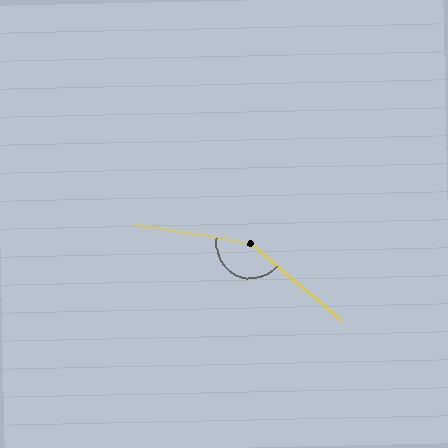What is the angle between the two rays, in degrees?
Approximately 149 degrees.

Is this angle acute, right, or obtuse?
It is obtuse.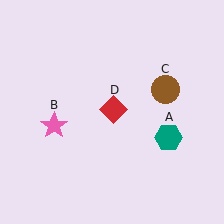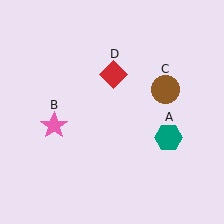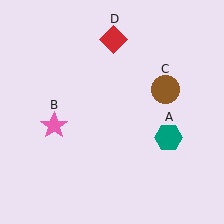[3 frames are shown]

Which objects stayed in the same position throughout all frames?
Teal hexagon (object A) and pink star (object B) and brown circle (object C) remained stationary.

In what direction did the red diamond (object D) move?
The red diamond (object D) moved up.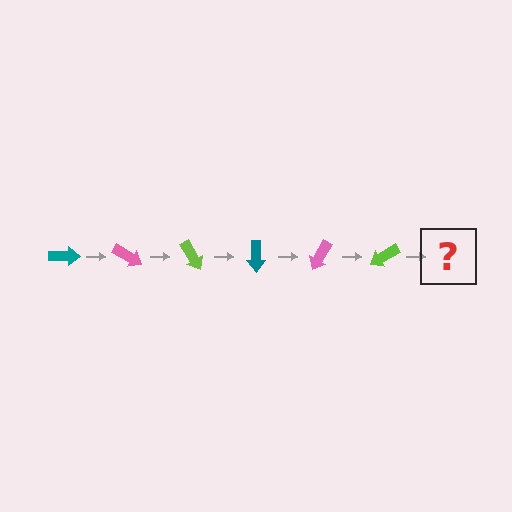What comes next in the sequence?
The next element should be a teal arrow, rotated 180 degrees from the start.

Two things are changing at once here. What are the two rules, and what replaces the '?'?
The two rules are that it rotates 30 degrees each step and the color cycles through teal, pink, and lime. The '?' should be a teal arrow, rotated 180 degrees from the start.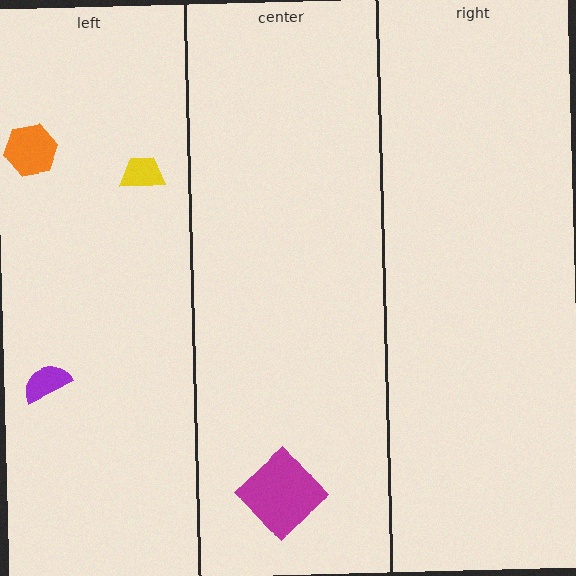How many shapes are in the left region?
3.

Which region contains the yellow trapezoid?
The left region.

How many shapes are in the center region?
1.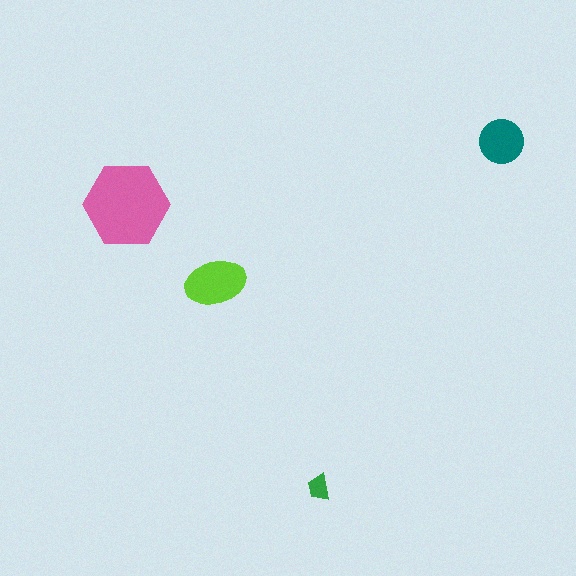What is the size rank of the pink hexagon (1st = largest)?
1st.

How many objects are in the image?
There are 4 objects in the image.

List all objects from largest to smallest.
The pink hexagon, the lime ellipse, the teal circle, the green trapezoid.